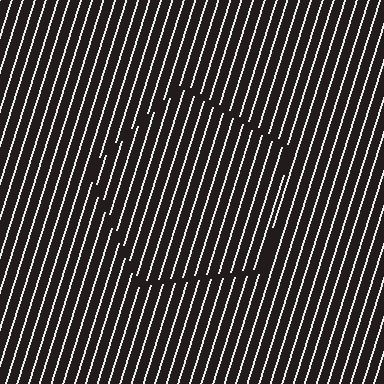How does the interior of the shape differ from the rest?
The interior of the shape contains the same grating, shifted by half a period — the contour is defined by the phase discontinuity where line-ends from the inner and outer gratings abut.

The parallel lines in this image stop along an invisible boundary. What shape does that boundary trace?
An illusory pentagon. The interior of the shape contains the same grating, shifted by half a period — the contour is defined by the phase discontinuity where line-ends from the inner and outer gratings abut.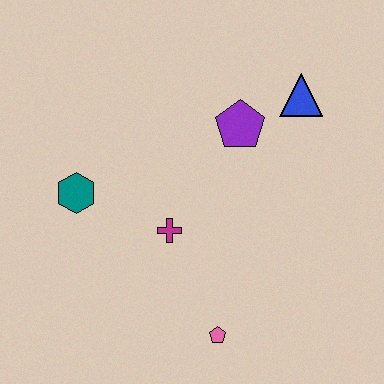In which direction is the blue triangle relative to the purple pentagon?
The blue triangle is to the right of the purple pentagon.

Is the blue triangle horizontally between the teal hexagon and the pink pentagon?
No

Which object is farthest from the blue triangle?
The pink pentagon is farthest from the blue triangle.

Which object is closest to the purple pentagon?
The blue triangle is closest to the purple pentagon.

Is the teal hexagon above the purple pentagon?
No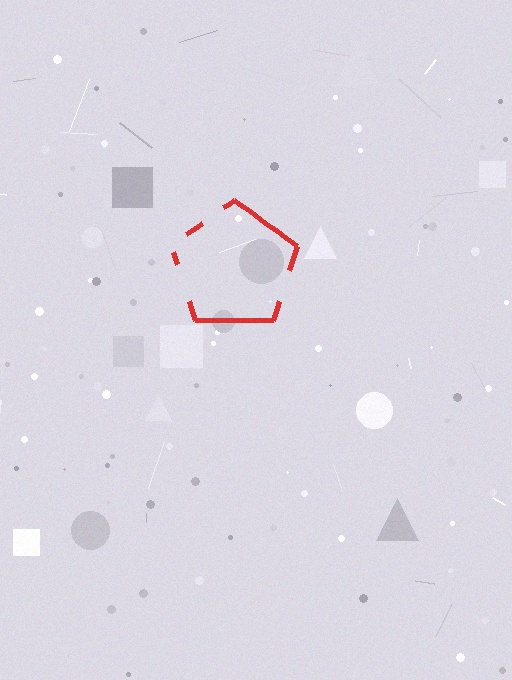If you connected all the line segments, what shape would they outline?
They would outline a pentagon.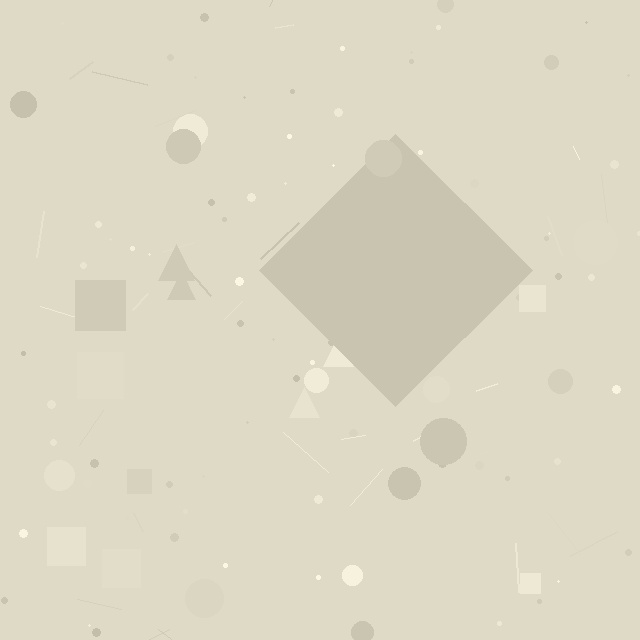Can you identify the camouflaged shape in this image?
The camouflaged shape is a diamond.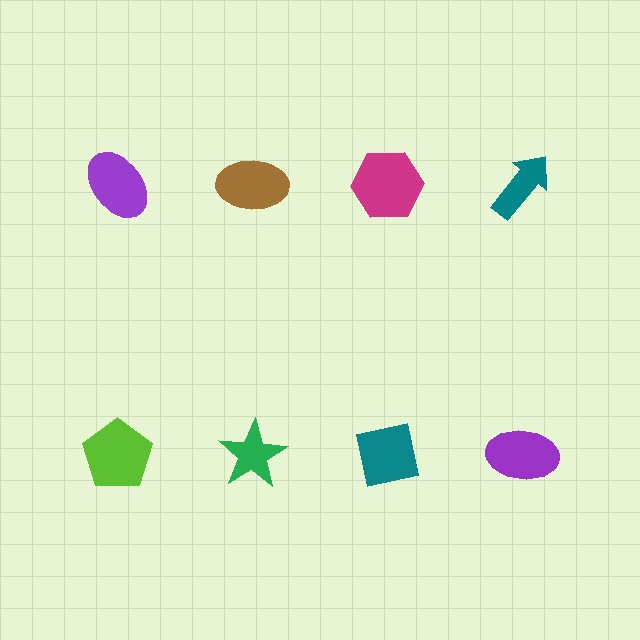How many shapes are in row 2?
4 shapes.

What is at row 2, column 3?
A teal square.